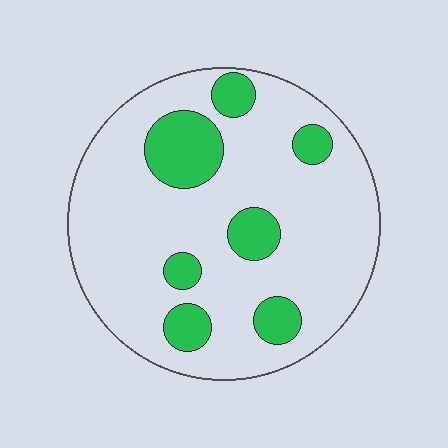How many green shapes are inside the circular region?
7.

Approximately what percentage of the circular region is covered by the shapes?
Approximately 20%.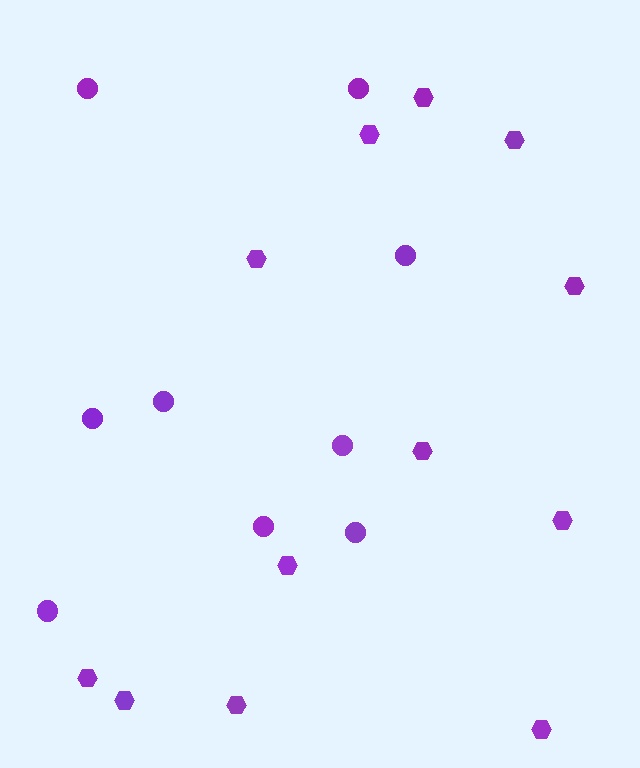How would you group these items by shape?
There are 2 groups: one group of hexagons (12) and one group of circles (9).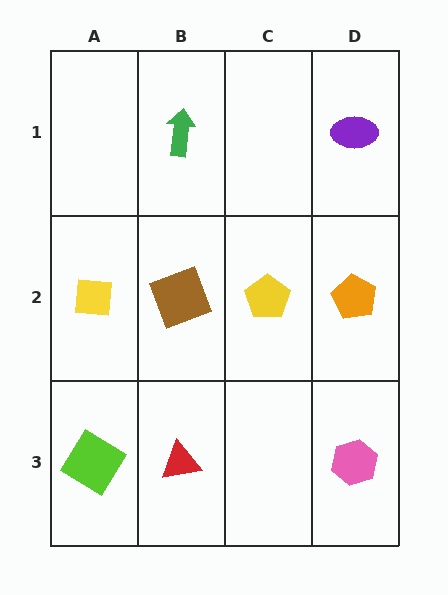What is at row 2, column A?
A yellow square.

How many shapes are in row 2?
4 shapes.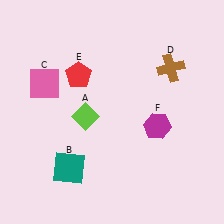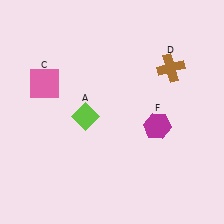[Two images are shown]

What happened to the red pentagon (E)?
The red pentagon (E) was removed in Image 2. It was in the top-left area of Image 1.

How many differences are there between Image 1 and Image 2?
There are 2 differences between the two images.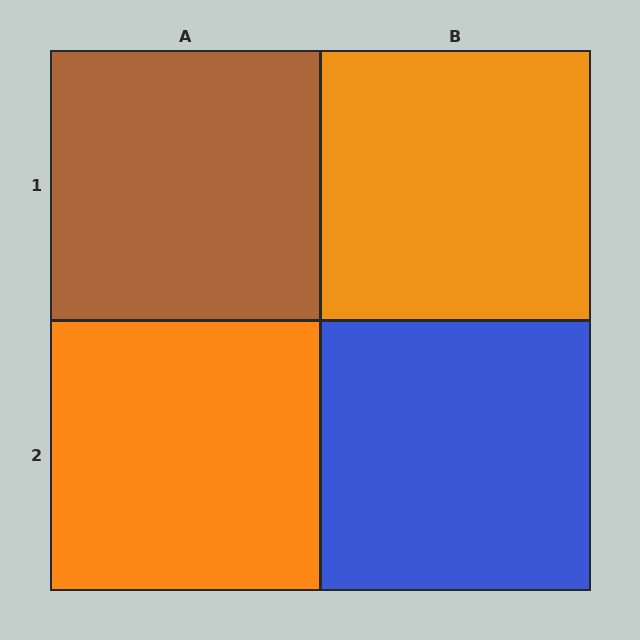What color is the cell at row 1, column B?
Orange.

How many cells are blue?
1 cell is blue.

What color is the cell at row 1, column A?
Brown.